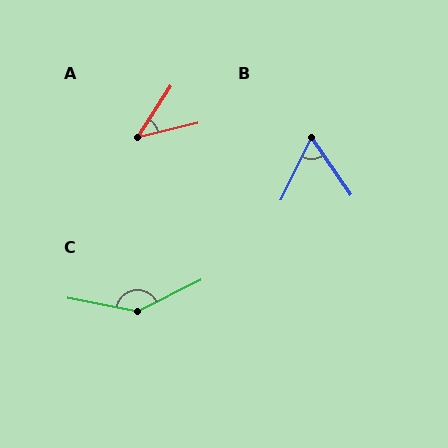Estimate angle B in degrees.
Approximately 60 degrees.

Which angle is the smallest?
A, at approximately 43 degrees.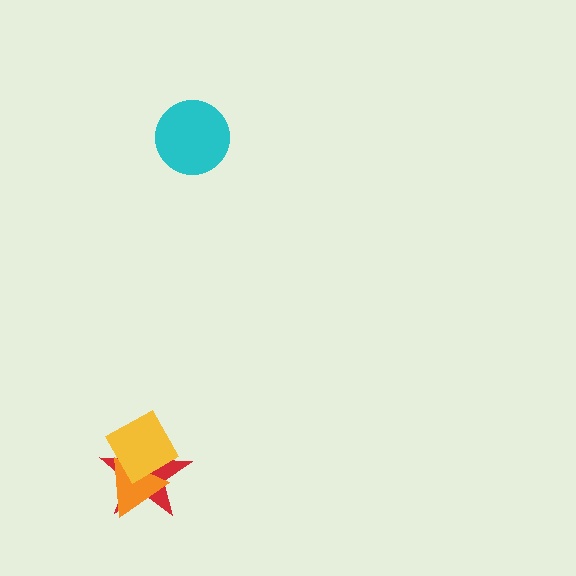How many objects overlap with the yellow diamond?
2 objects overlap with the yellow diamond.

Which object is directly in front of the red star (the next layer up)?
The orange triangle is directly in front of the red star.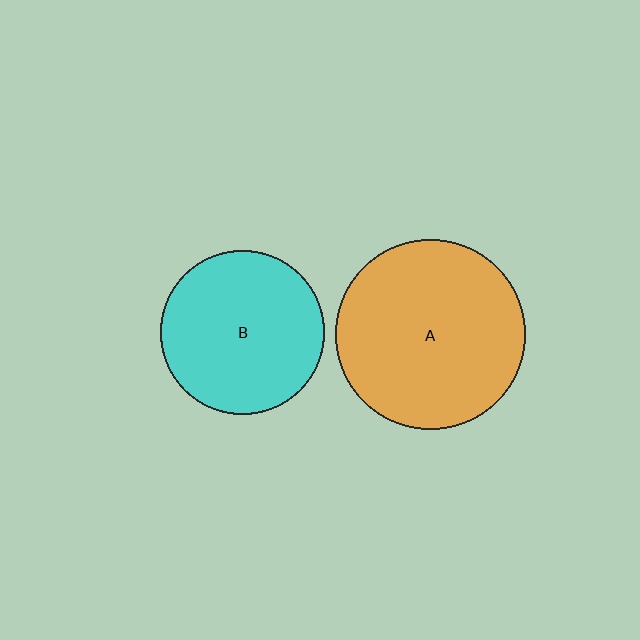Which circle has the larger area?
Circle A (orange).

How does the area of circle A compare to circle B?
Approximately 1.3 times.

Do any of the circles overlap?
No, none of the circles overlap.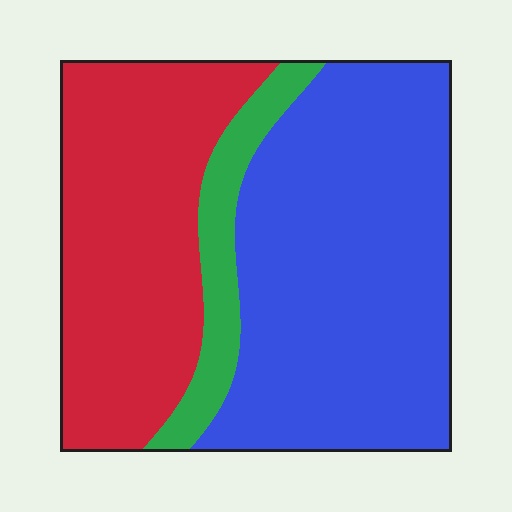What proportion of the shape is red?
Red takes up about three eighths (3/8) of the shape.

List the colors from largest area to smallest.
From largest to smallest: blue, red, green.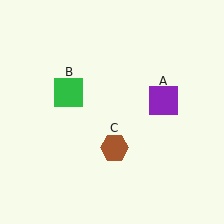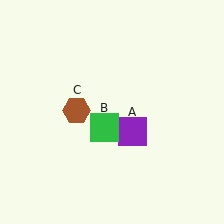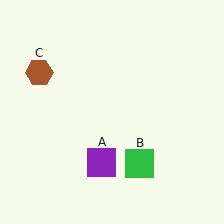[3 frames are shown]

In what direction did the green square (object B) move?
The green square (object B) moved down and to the right.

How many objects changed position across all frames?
3 objects changed position: purple square (object A), green square (object B), brown hexagon (object C).